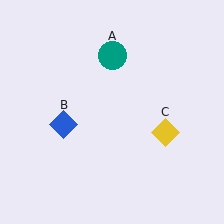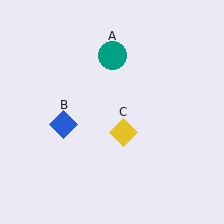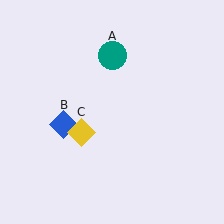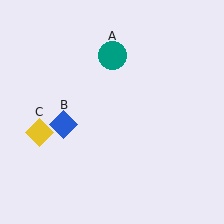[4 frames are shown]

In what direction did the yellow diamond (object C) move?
The yellow diamond (object C) moved left.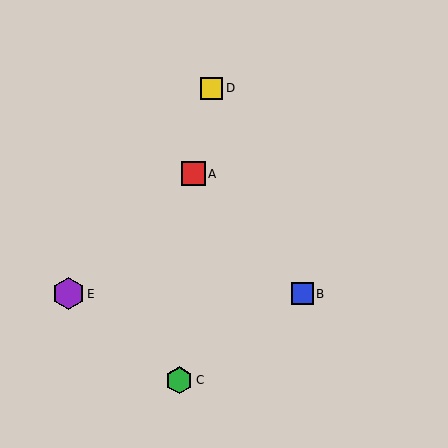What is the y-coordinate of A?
Object A is at y≈174.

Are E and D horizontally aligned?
No, E is at y≈294 and D is at y≈88.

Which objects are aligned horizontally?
Objects B, E are aligned horizontally.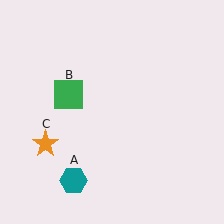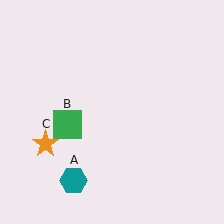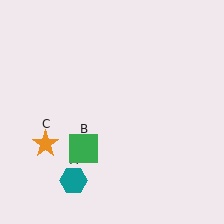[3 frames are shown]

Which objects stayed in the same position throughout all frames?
Teal hexagon (object A) and orange star (object C) remained stationary.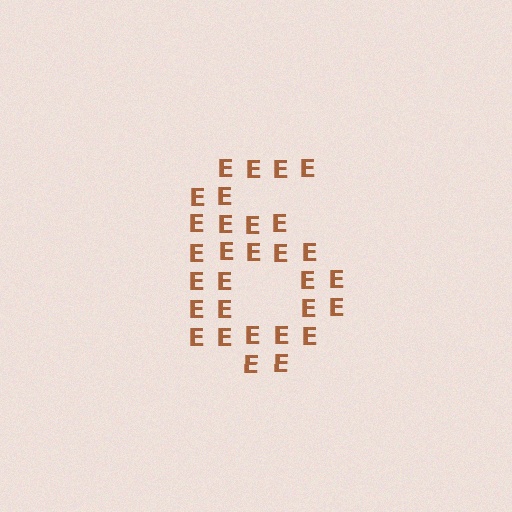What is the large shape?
The large shape is the digit 6.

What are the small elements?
The small elements are letter E's.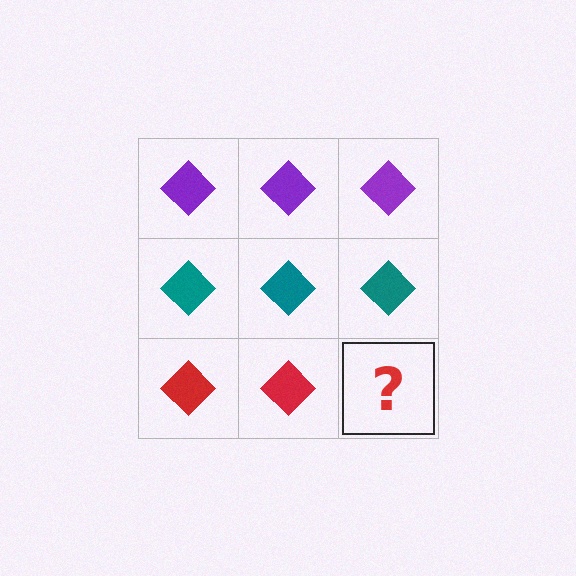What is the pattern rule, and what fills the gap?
The rule is that each row has a consistent color. The gap should be filled with a red diamond.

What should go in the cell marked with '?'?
The missing cell should contain a red diamond.